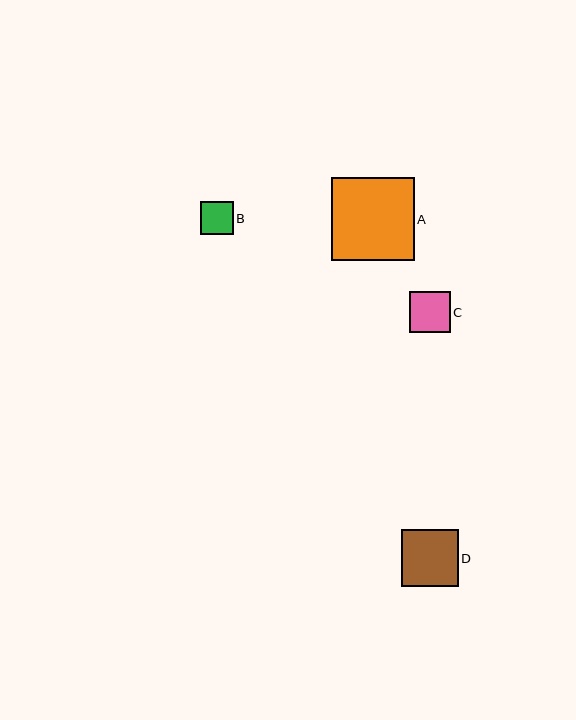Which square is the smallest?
Square B is the smallest with a size of approximately 33 pixels.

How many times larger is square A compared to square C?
Square A is approximately 2.0 times the size of square C.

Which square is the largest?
Square A is the largest with a size of approximately 83 pixels.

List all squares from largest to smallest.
From largest to smallest: A, D, C, B.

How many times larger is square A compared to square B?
Square A is approximately 2.6 times the size of square B.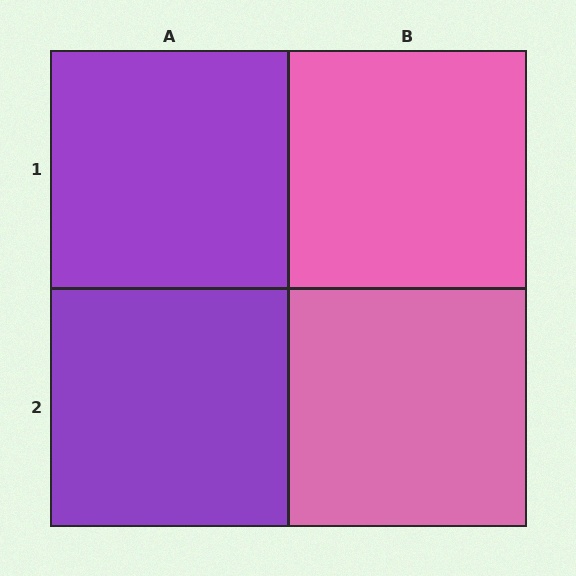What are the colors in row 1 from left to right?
Purple, pink.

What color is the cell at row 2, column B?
Pink.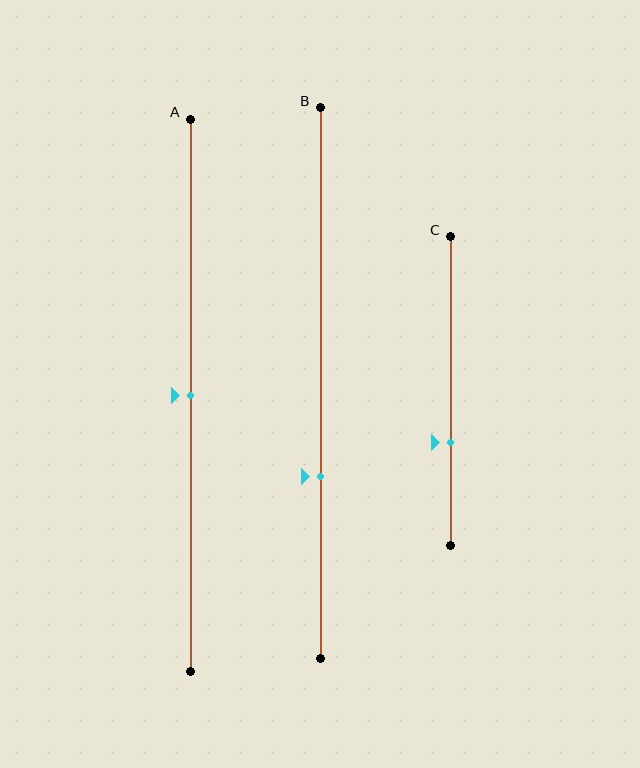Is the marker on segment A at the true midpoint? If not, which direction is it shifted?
Yes, the marker on segment A is at the true midpoint.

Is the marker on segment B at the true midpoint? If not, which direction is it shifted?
No, the marker on segment B is shifted downward by about 17% of the segment length.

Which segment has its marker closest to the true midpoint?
Segment A has its marker closest to the true midpoint.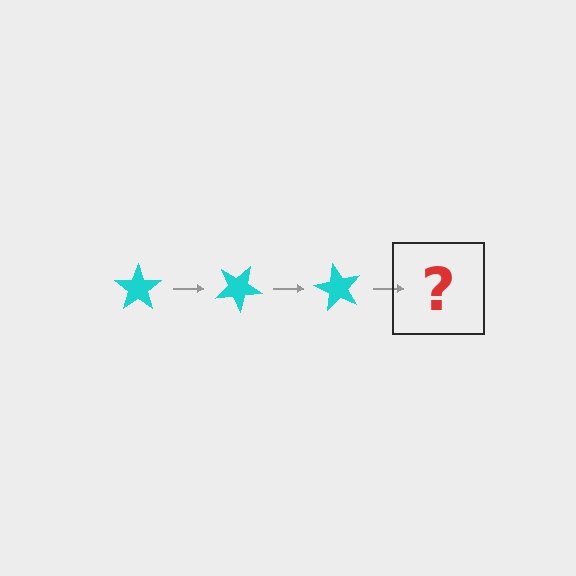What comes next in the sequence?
The next element should be a cyan star rotated 90 degrees.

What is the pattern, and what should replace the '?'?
The pattern is that the star rotates 30 degrees each step. The '?' should be a cyan star rotated 90 degrees.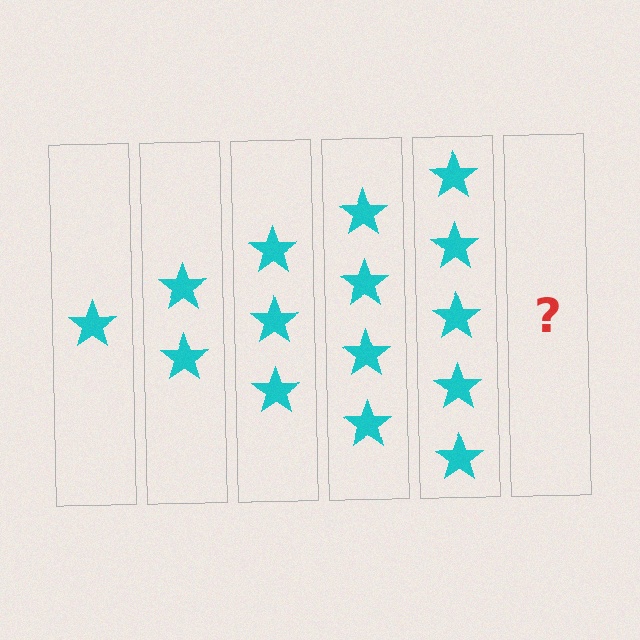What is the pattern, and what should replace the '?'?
The pattern is that each step adds one more star. The '?' should be 6 stars.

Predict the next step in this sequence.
The next step is 6 stars.